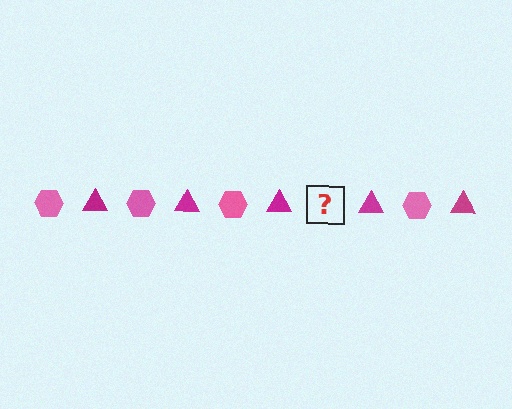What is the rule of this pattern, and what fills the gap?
The rule is that the pattern alternates between pink hexagon and magenta triangle. The gap should be filled with a pink hexagon.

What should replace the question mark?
The question mark should be replaced with a pink hexagon.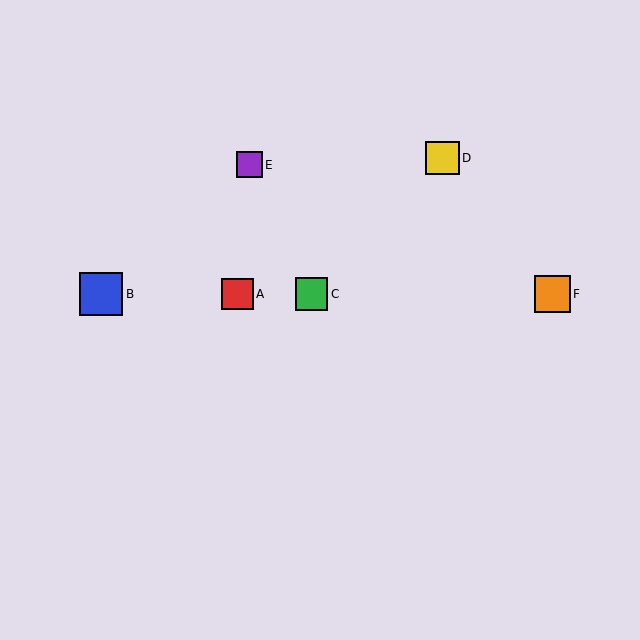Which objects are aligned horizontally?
Objects A, B, C, F are aligned horizontally.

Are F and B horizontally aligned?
Yes, both are at y≈294.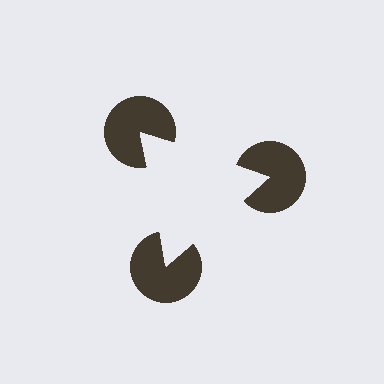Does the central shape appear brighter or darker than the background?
It typically appears slightly brighter than the background, even though no actual brightness change is drawn.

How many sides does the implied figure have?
3 sides.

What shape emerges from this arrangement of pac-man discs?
An illusory triangle — its edges are inferred from the aligned wedge cuts in the pac-man discs, not physically drawn.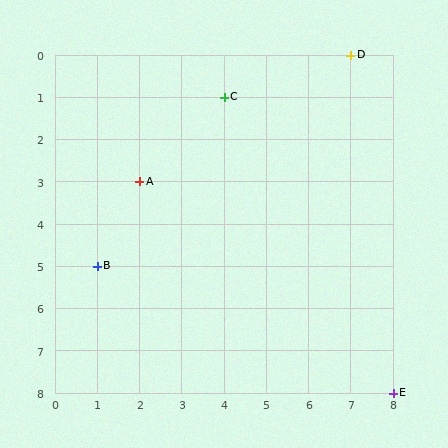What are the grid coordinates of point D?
Point D is at grid coordinates (7, 0).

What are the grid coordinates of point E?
Point E is at grid coordinates (8, 8).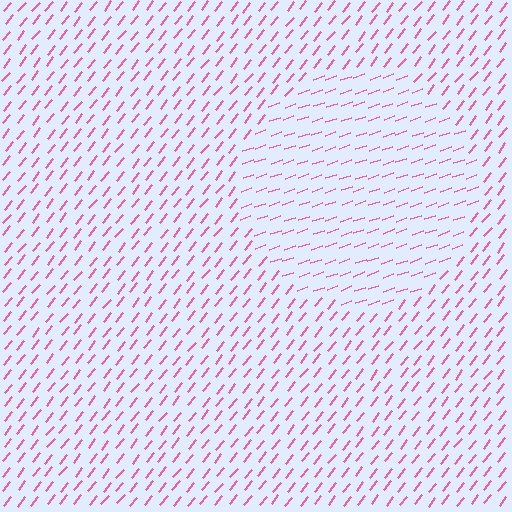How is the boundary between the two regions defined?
The boundary is defined purely by a change in line orientation (approximately 32 degrees difference). All lines are the same color and thickness.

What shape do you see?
I see a circle.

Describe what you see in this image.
The image is filled with small pink line segments. A circle region in the image has lines oriented differently from the surrounding lines, creating a visible texture boundary.